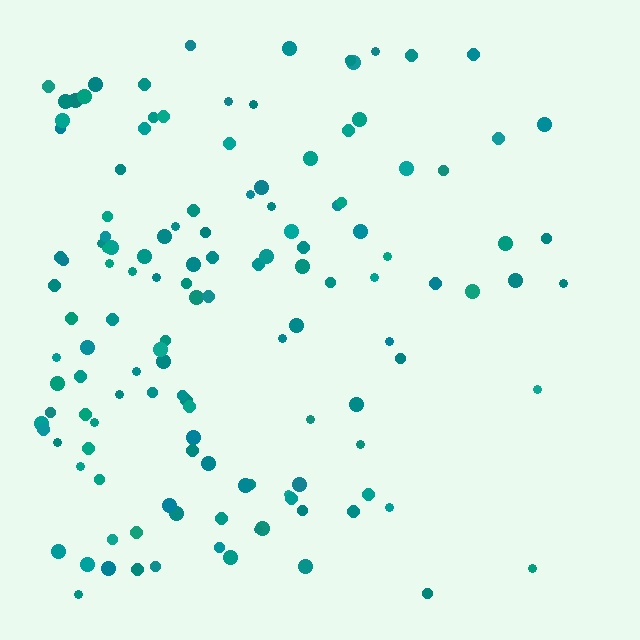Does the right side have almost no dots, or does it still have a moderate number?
Still a moderate number, just noticeably fewer than the left.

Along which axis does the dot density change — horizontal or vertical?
Horizontal.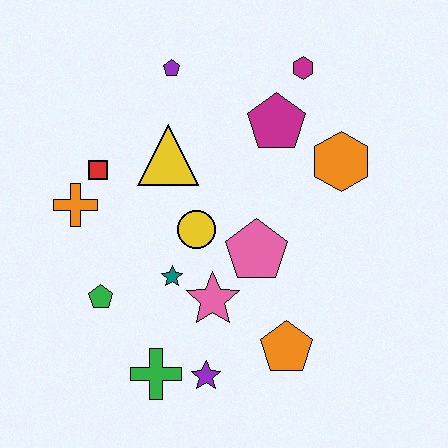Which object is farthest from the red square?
The orange pentagon is farthest from the red square.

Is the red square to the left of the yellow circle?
Yes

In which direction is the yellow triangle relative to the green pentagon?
The yellow triangle is above the green pentagon.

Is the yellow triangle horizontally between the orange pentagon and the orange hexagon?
No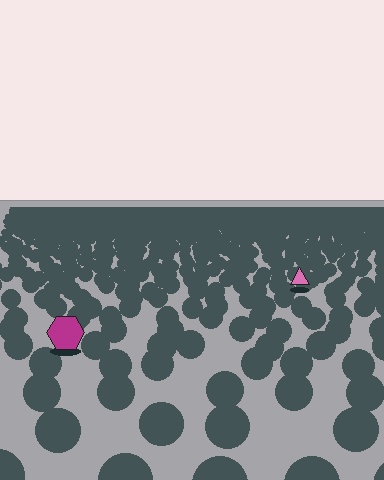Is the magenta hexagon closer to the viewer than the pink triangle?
Yes. The magenta hexagon is closer — you can tell from the texture gradient: the ground texture is coarser near it.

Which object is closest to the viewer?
The magenta hexagon is closest. The texture marks near it are larger and more spread out.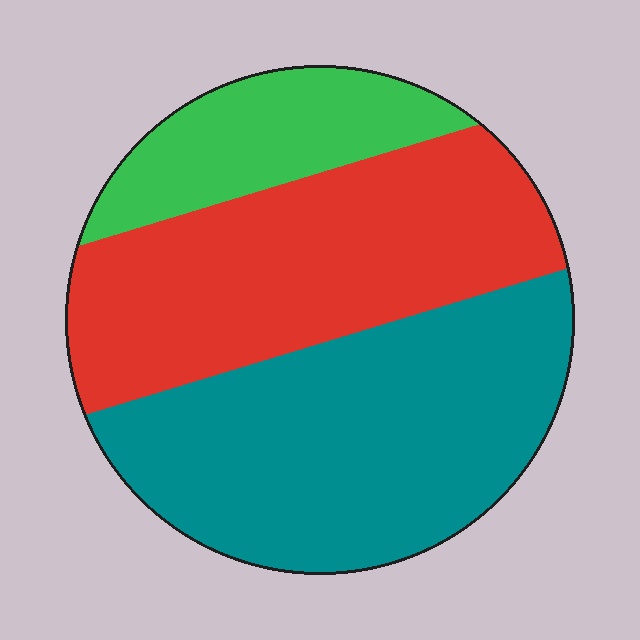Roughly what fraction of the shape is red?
Red takes up about two fifths (2/5) of the shape.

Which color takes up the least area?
Green, at roughly 15%.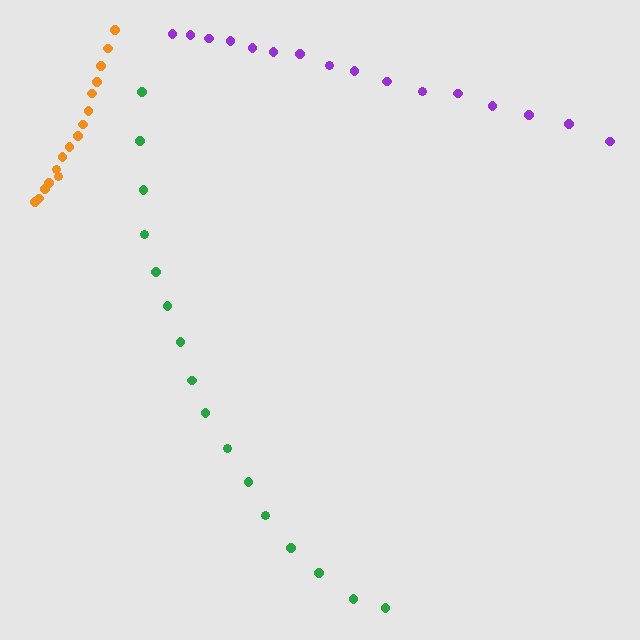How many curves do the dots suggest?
There are 3 distinct paths.